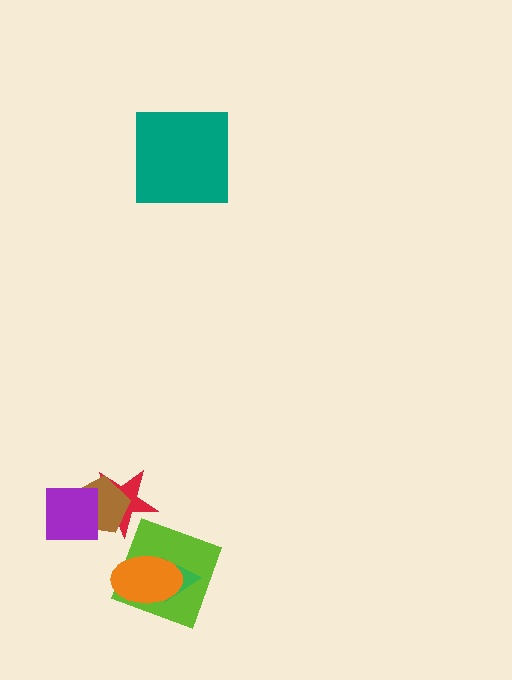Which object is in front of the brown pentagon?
The purple square is in front of the brown pentagon.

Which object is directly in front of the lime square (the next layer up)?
The green triangle is directly in front of the lime square.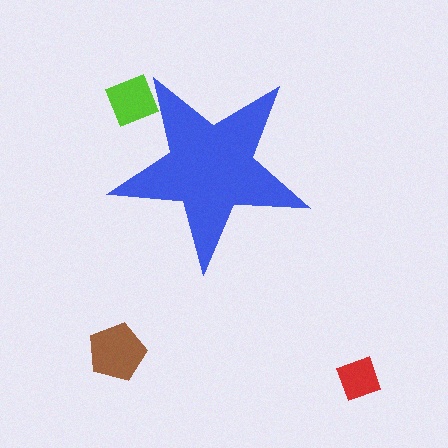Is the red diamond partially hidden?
No, the red diamond is fully visible.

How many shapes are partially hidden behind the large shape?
1 shape is partially hidden.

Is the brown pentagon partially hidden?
No, the brown pentagon is fully visible.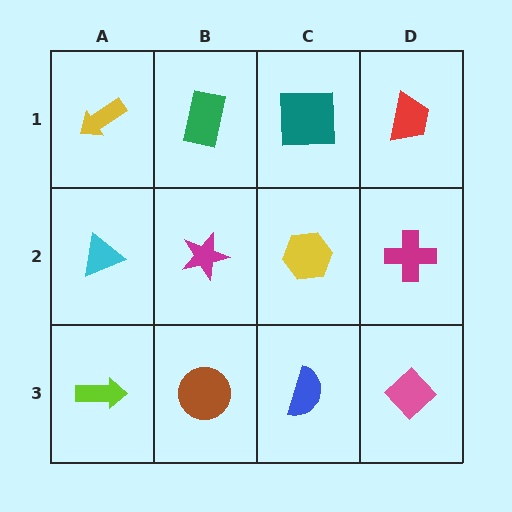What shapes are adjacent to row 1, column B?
A magenta star (row 2, column B), a yellow arrow (row 1, column A), a teal square (row 1, column C).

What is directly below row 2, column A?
A lime arrow.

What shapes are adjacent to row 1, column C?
A yellow hexagon (row 2, column C), a green rectangle (row 1, column B), a red trapezoid (row 1, column D).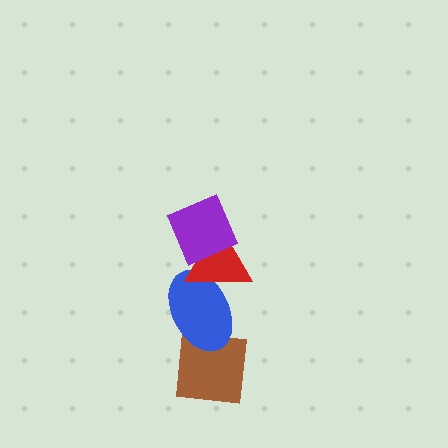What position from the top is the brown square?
The brown square is 4th from the top.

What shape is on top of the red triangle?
The purple diamond is on top of the red triangle.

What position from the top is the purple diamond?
The purple diamond is 1st from the top.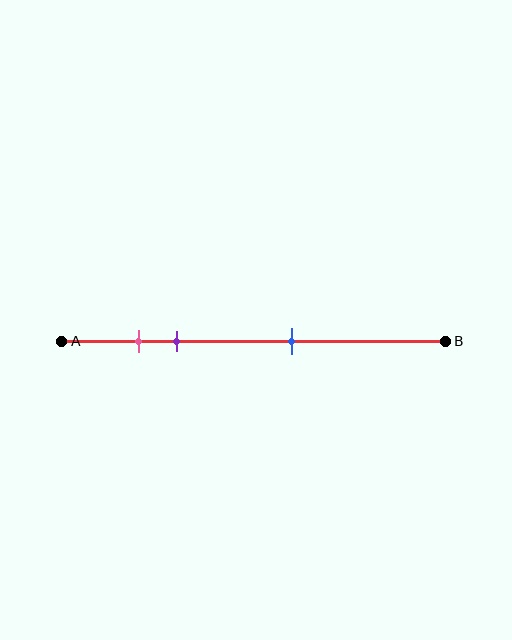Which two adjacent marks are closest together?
The pink and purple marks are the closest adjacent pair.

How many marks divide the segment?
There are 3 marks dividing the segment.